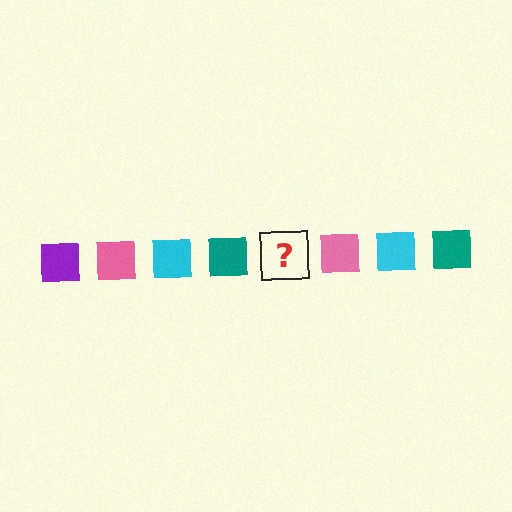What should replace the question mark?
The question mark should be replaced with a purple square.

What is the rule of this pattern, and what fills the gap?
The rule is that the pattern cycles through purple, pink, cyan, teal squares. The gap should be filled with a purple square.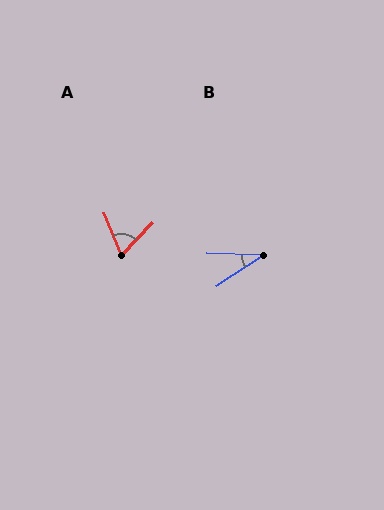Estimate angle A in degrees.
Approximately 67 degrees.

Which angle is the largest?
A, at approximately 67 degrees.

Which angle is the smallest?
B, at approximately 35 degrees.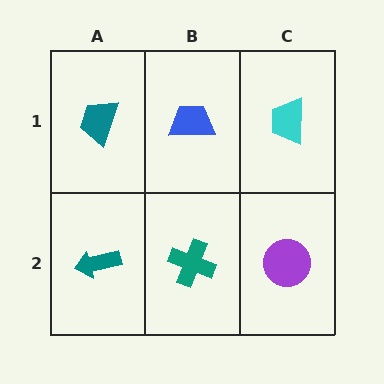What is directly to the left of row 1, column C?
A blue trapezoid.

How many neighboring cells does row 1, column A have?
2.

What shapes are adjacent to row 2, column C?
A cyan trapezoid (row 1, column C), a teal cross (row 2, column B).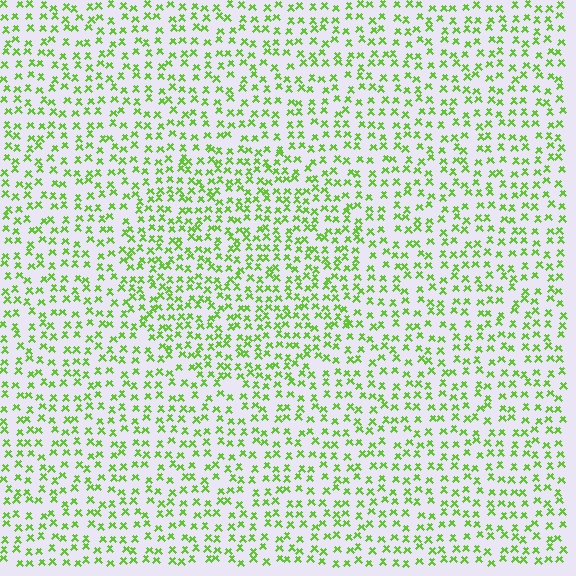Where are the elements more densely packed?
The elements are more densely packed inside the circle boundary.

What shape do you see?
I see a circle.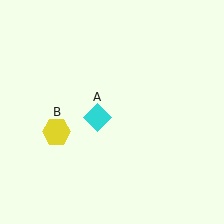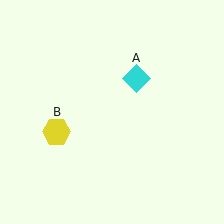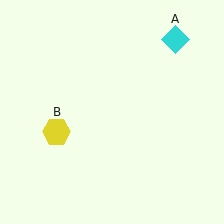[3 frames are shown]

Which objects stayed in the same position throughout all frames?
Yellow hexagon (object B) remained stationary.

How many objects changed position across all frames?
1 object changed position: cyan diamond (object A).